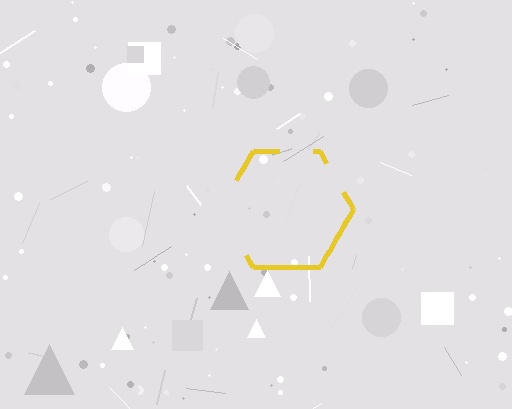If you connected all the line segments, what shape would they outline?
They would outline a hexagon.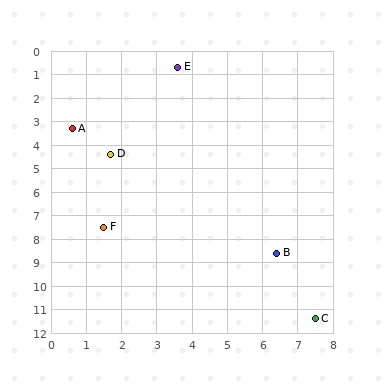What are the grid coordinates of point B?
Point B is at approximately (6.4, 8.6).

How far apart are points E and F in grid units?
Points E and F are about 7.1 grid units apart.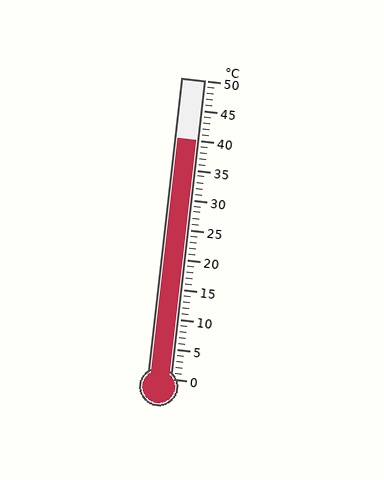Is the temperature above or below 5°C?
The temperature is above 5°C.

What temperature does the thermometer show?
The thermometer shows approximately 40°C.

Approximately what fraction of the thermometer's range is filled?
The thermometer is filled to approximately 80% of its range.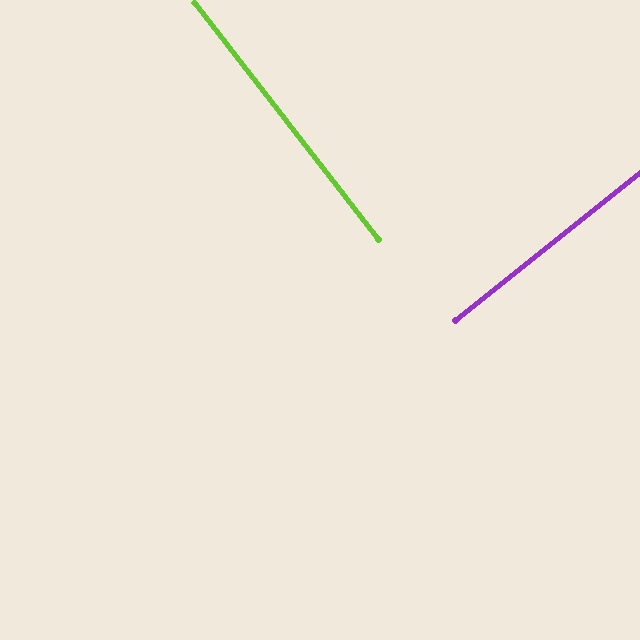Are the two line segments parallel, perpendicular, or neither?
Perpendicular — they meet at approximately 89°.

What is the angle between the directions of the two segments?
Approximately 89 degrees.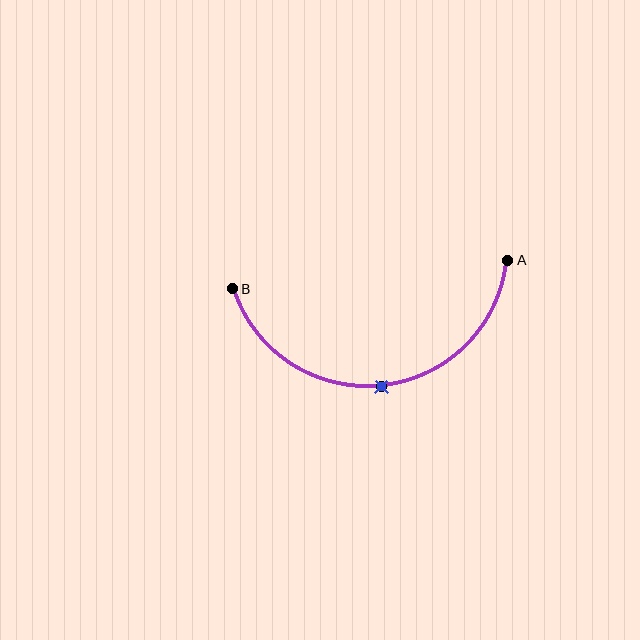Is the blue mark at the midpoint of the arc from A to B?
Yes. The blue mark lies on the arc at equal arc-length from both A and B — it is the arc midpoint.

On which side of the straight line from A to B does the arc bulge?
The arc bulges below the straight line connecting A and B.